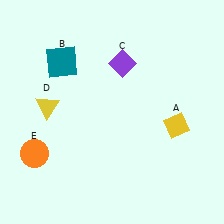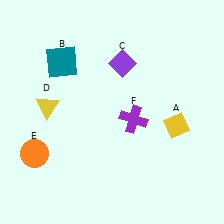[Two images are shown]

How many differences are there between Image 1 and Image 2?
There is 1 difference between the two images.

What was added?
A purple cross (F) was added in Image 2.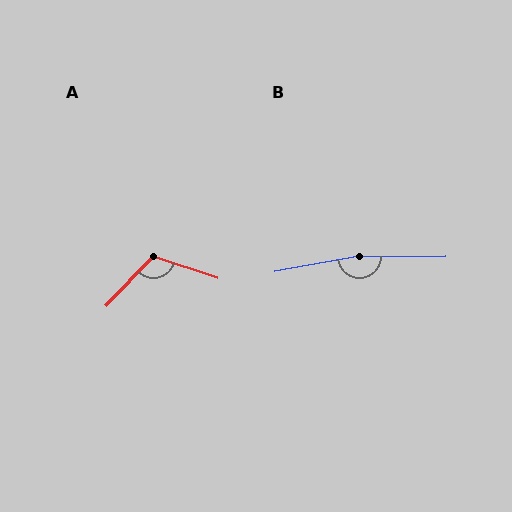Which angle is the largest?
B, at approximately 169 degrees.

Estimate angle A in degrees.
Approximately 116 degrees.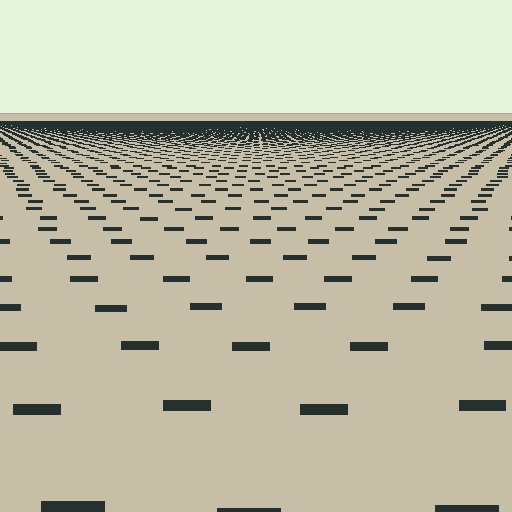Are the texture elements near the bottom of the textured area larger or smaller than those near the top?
Larger. Near the bottom, elements are closer to the viewer and appear at a bigger on-screen size.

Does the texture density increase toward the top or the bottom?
Density increases toward the top.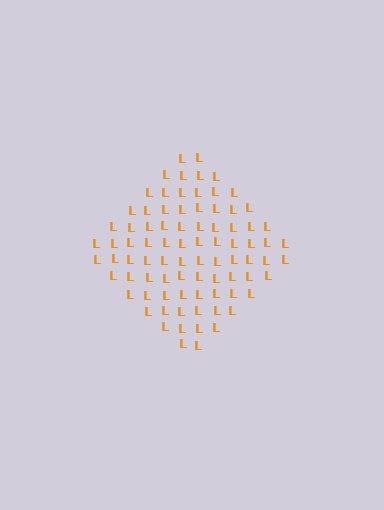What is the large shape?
The large shape is a diamond.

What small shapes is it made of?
It is made of small letter L's.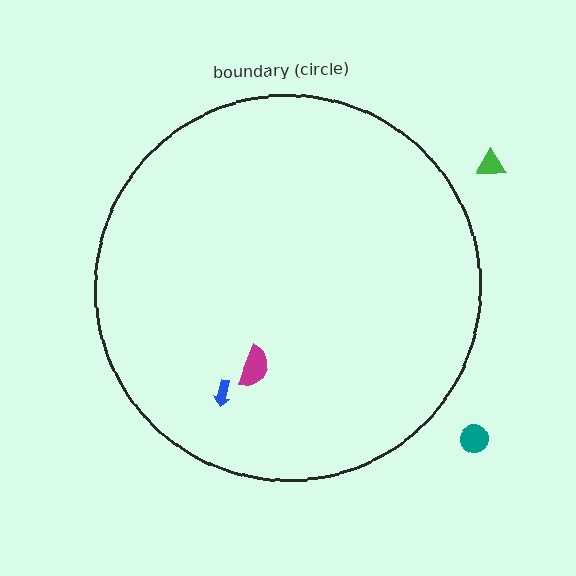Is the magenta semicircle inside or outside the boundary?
Inside.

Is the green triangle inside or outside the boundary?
Outside.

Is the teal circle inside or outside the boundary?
Outside.